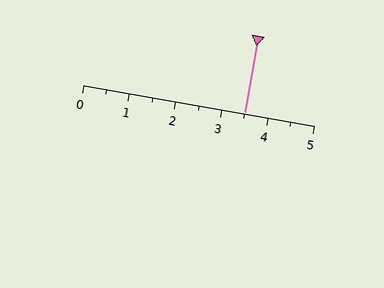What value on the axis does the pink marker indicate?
The marker indicates approximately 3.5.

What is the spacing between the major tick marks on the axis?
The major ticks are spaced 1 apart.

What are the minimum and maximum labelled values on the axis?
The axis runs from 0 to 5.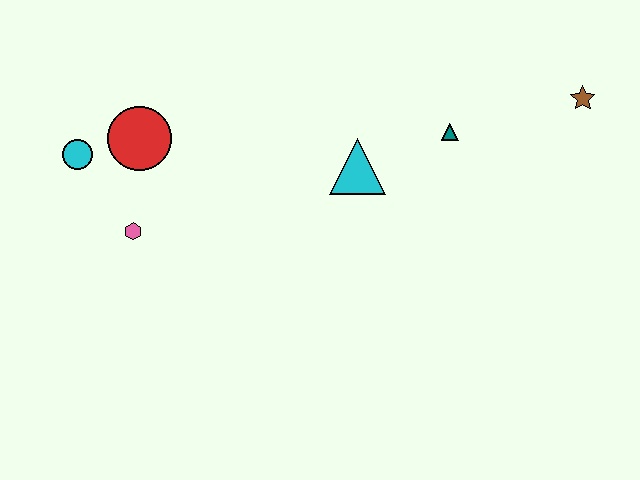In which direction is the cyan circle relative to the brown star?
The cyan circle is to the left of the brown star.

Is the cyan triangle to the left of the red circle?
No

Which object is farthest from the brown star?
The cyan circle is farthest from the brown star.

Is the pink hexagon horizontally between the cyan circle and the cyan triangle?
Yes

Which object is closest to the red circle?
The cyan circle is closest to the red circle.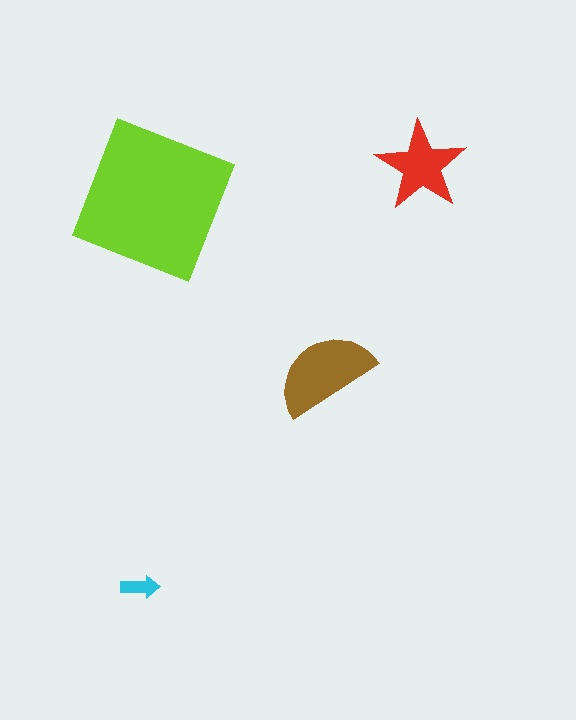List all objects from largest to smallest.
The lime square, the brown semicircle, the red star, the cyan arrow.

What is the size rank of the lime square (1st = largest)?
1st.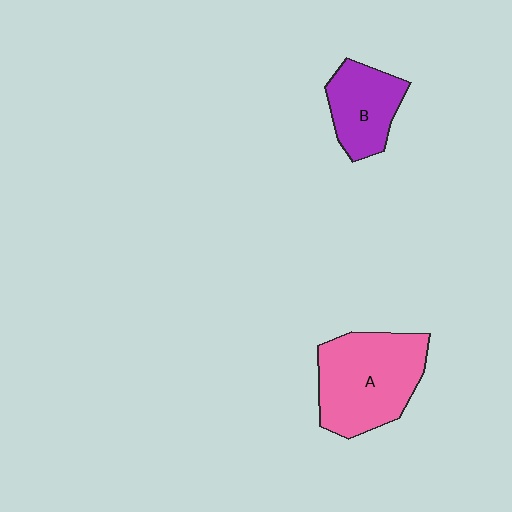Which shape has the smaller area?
Shape B (purple).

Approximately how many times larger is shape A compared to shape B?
Approximately 1.7 times.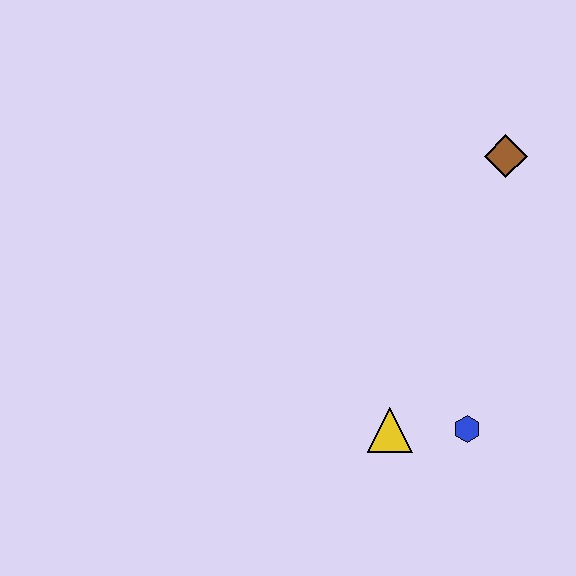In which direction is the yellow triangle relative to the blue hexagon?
The yellow triangle is to the left of the blue hexagon.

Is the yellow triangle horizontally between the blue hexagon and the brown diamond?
No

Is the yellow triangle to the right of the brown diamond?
No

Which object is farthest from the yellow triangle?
The brown diamond is farthest from the yellow triangle.